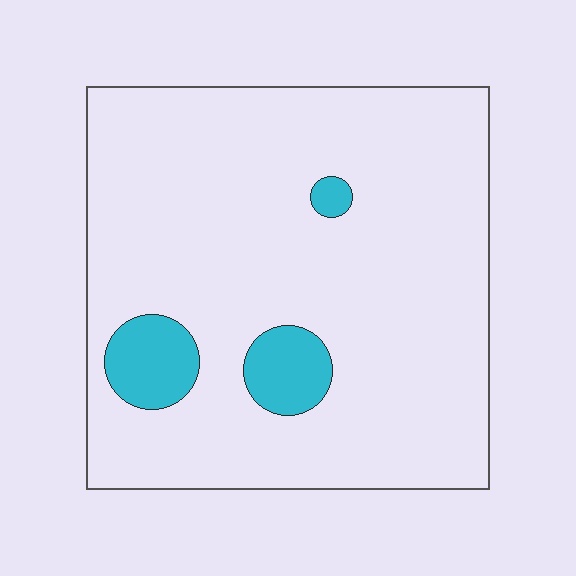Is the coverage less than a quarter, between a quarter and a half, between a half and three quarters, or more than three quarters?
Less than a quarter.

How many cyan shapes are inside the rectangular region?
3.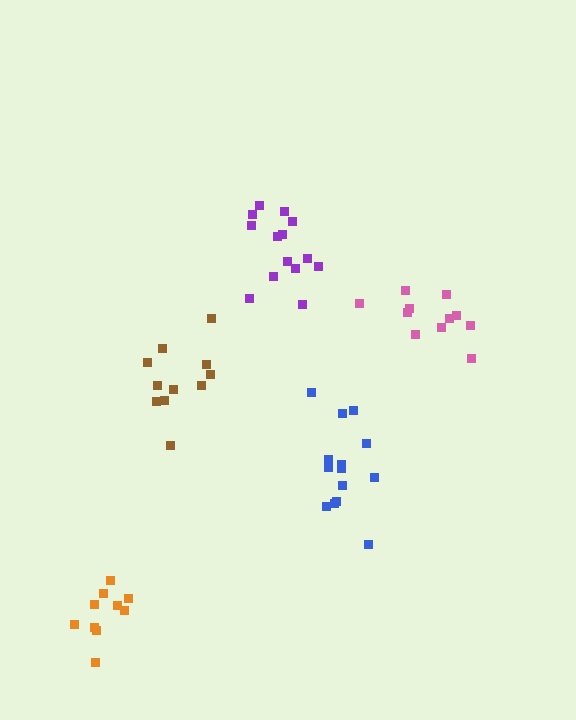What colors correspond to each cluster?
The clusters are colored: blue, brown, orange, pink, purple.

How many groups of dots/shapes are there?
There are 5 groups.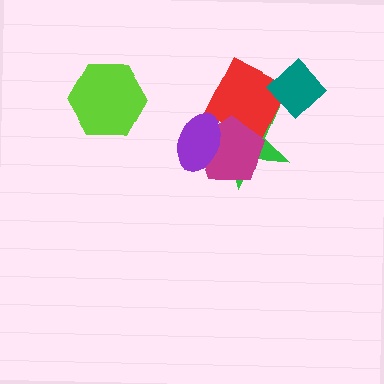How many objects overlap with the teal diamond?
1 object overlaps with the teal diamond.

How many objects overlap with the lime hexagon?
0 objects overlap with the lime hexagon.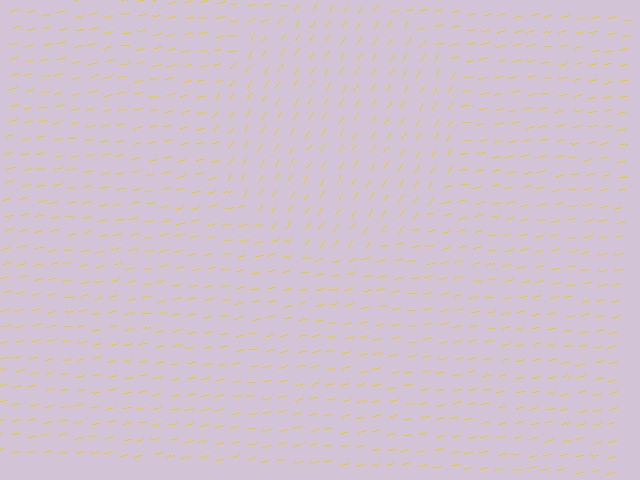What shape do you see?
I see a circle.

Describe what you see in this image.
The image is filled with small yellow line segments. A circle region in the image has lines oriented differently from the surrounding lines, creating a visible texture boundary.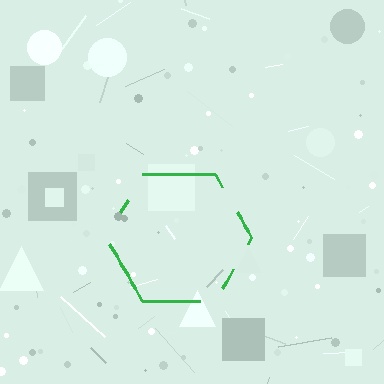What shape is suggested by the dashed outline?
The dashed outline suggests a hexagon.